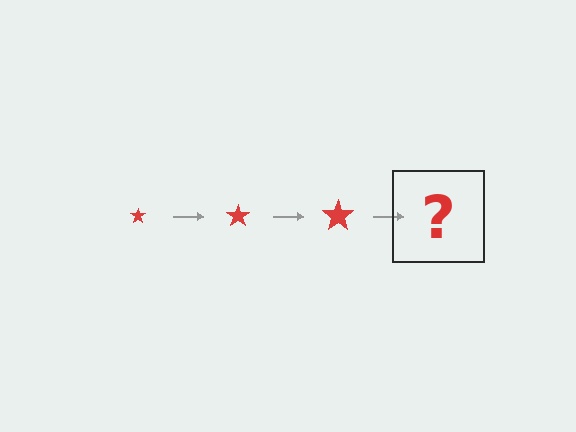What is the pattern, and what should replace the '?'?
The pattern is that the star gets progressively larger each step. The '?' should be a red star, larger than the previous one.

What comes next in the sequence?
The next element should be a red star, larger than the previous one.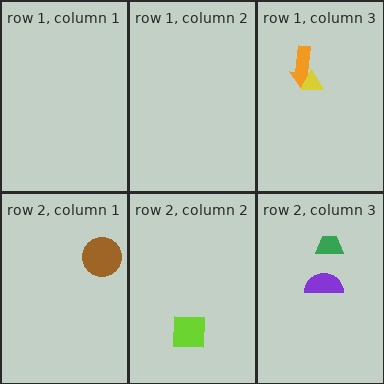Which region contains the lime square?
The row 2, column 2 region.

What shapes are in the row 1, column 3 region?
The orange arrow, the yellow triangle.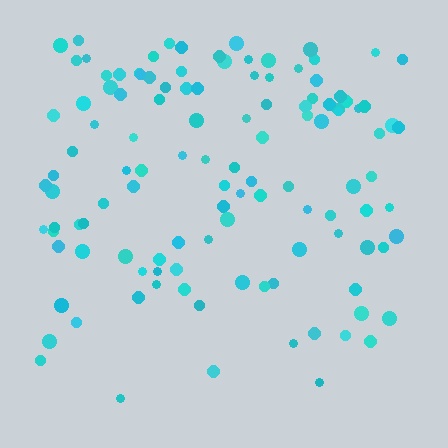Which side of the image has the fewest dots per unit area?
The bottom.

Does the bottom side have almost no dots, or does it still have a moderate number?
Still a moderate number, just noticeably fewer than the top.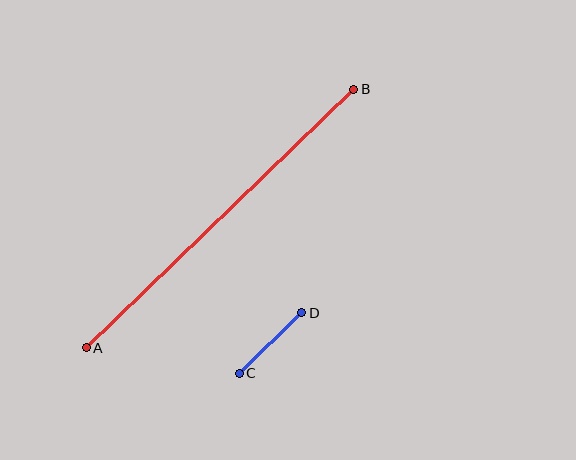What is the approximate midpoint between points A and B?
The midpoint is at approximately (220, 219) pixels.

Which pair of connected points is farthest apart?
Points A and B are farthest apart.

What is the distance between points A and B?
The distance is approximately 372 pixels.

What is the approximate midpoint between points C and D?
The midpoint is at approximately (270, 343) pixels.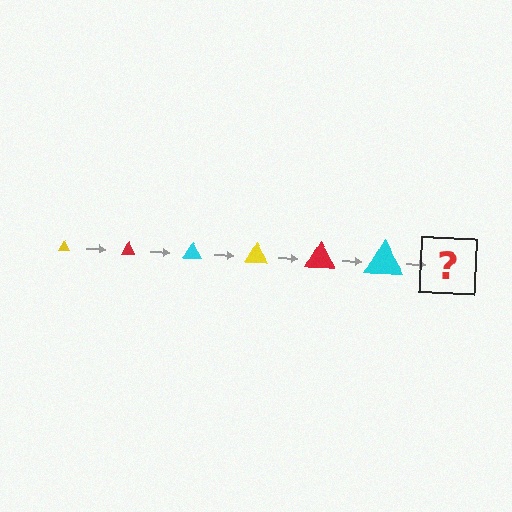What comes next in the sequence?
The next element should be a yellow triangle, larger than the previous one.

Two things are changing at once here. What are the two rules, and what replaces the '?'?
The two rules are that the triangle grows larger each step and the color cycles through yellow, red, and cyan. The '?' should be a yellow triangle, larger than the previous one.